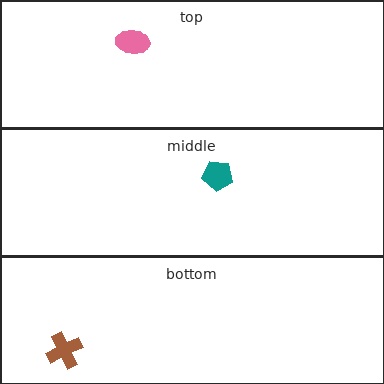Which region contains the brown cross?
The bottom region.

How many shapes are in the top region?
1.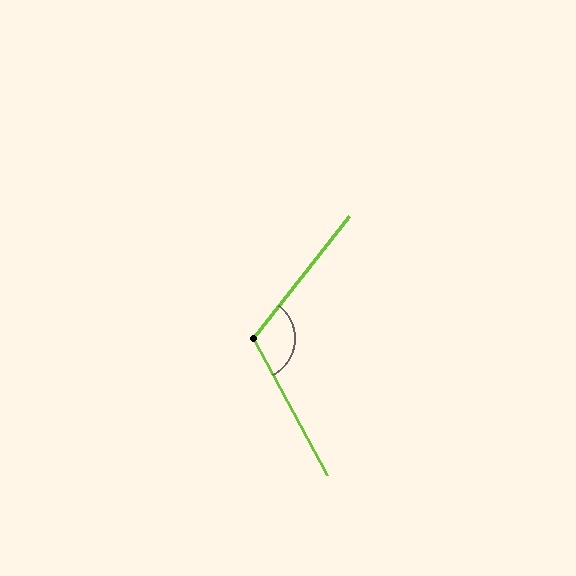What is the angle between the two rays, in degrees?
Approximately 114 degrees.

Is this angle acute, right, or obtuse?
It is obtuse.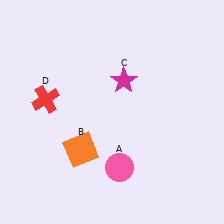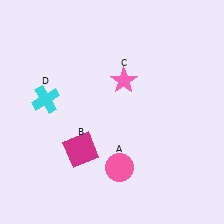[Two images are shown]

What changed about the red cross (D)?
In Image 1, D is red. In Image 2, it changed to cyan.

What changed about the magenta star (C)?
In Image 1, C is magenta. In Image 2, it changed to pink.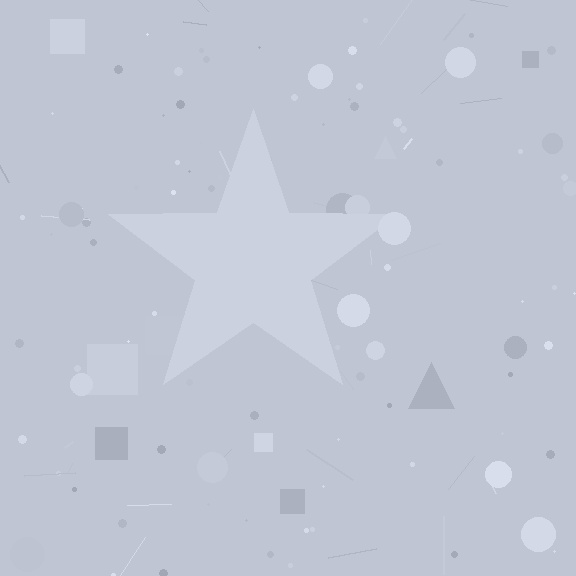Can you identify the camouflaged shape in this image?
The camouflaged shape is a star.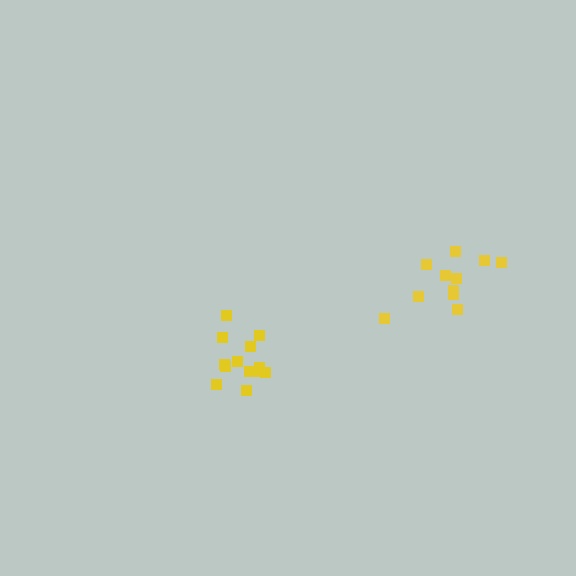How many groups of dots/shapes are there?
There are 2 groups.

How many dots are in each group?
Group 1: 13 dots, Group 2: 11 dots (24 total).